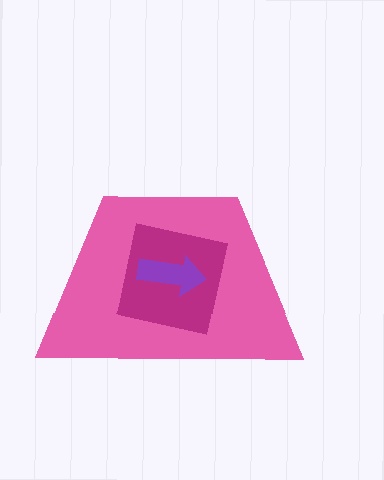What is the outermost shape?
The pink trapezoid.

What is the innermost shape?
The purple arrow.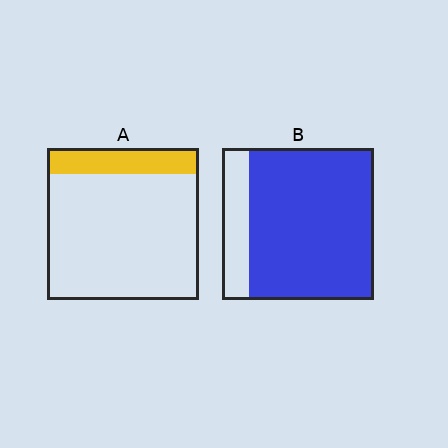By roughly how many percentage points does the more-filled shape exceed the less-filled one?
By roughly 65 percentage points (B over A).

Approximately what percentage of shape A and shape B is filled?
A is approximately 15% and B is approximately 80%.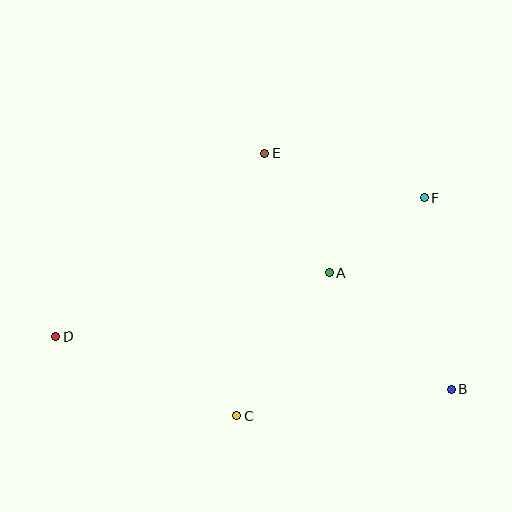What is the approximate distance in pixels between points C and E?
The distance between C and E is approximately 264 pixels.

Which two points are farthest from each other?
Points B and D are farthest from each other.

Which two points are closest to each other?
Points A and F are closest to each other.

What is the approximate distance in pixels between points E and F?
The distance between E and F is approximately 166 pixels.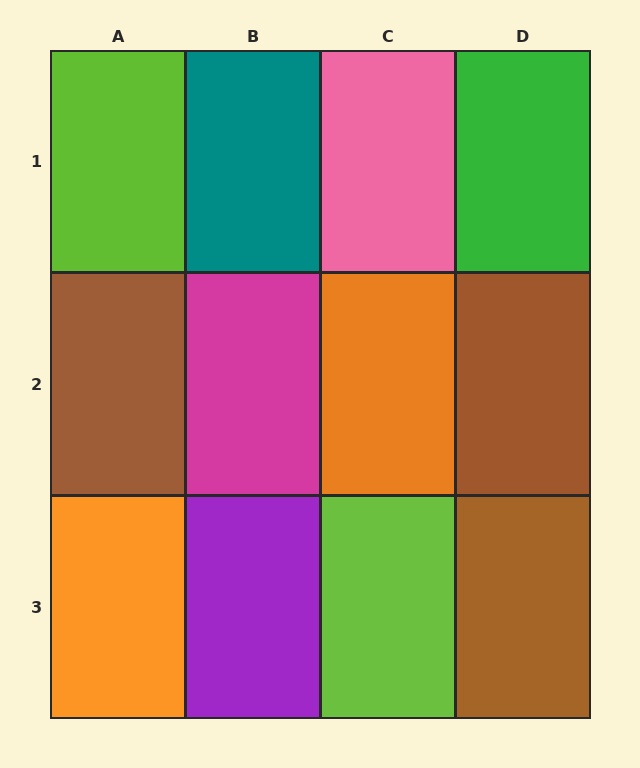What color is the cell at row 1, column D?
Green.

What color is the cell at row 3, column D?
Brown.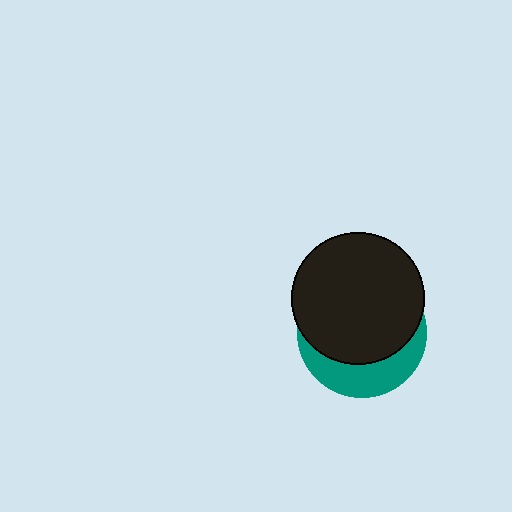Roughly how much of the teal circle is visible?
A small part of it is visible (roughly 31%).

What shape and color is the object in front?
The object in front is a black circle.